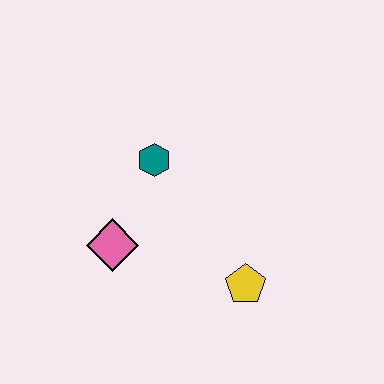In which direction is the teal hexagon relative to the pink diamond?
The teal hexagon is above the pink diamond.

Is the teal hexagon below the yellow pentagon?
No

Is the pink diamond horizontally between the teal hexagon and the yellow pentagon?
No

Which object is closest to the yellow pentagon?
The pink diamond is closest to the yellow pentagon.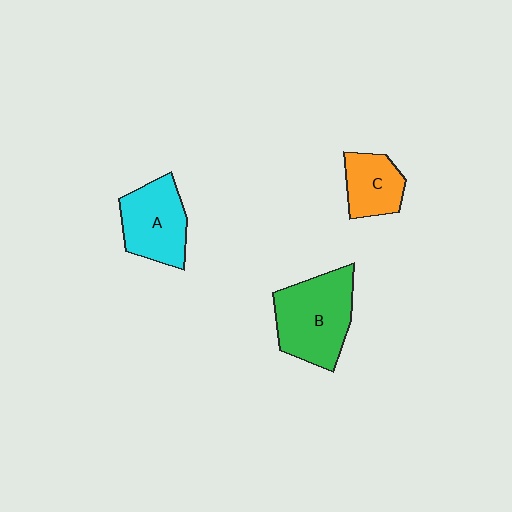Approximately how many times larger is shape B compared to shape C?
Approximately 1.8 times.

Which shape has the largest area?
Shape B (green).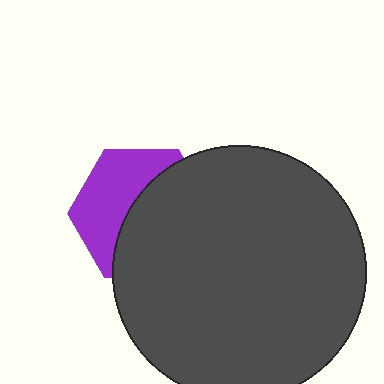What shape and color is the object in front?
The object in front is a dark gray circle.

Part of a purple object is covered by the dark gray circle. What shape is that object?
It is a hexagon.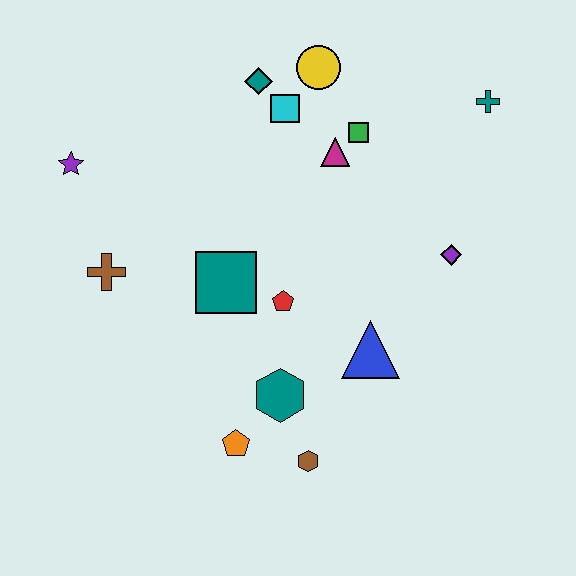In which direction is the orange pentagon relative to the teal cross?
The orange pentagon is below the teal cross.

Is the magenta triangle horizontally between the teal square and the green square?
Yes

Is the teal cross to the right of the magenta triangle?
Yes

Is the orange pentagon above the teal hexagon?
No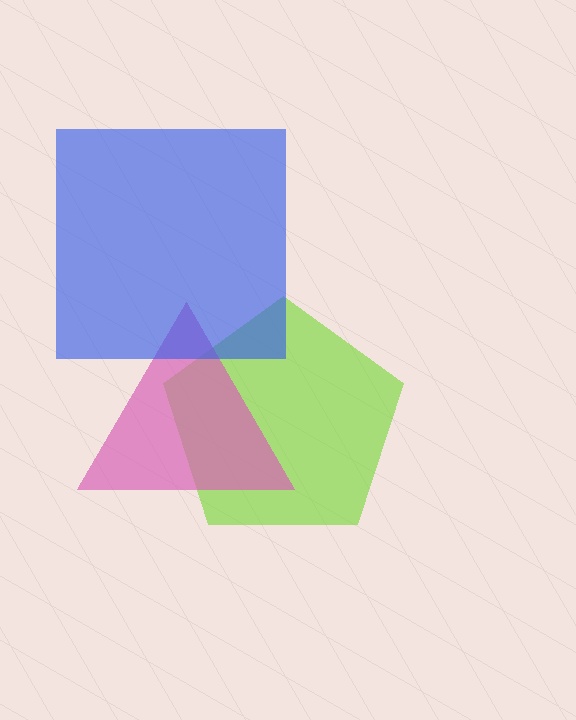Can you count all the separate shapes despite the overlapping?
Yes, there are 3 separate shapes.